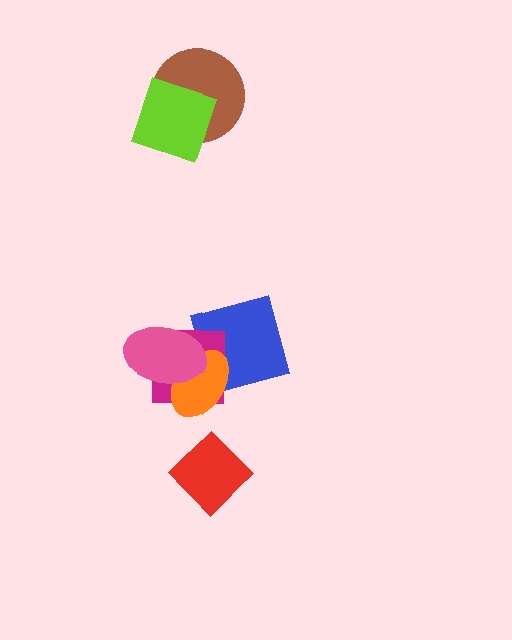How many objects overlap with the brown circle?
1 object overlaps with the brown circle.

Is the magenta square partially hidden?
Yes, it is partially covered by another shape.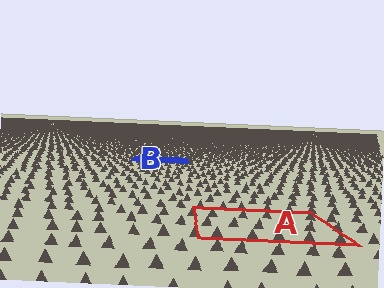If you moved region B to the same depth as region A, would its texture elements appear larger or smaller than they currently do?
They would appear larger. At a closer depth, the same texture elements are projected at a bigger on-screen size.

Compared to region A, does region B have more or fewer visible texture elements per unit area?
Region B has more texture elements per unit area — they are packed more densely because it is farther away.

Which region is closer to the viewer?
Region A is closer. The texture elements there are larger and more spread out.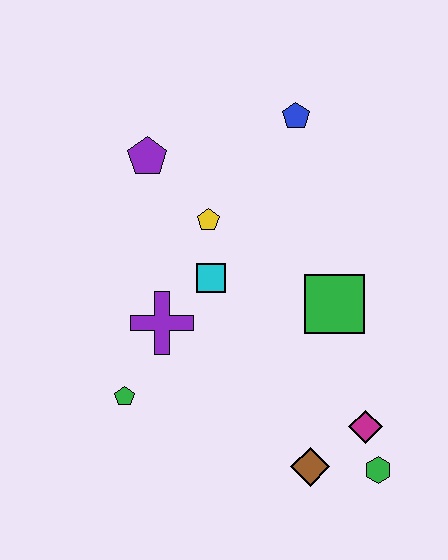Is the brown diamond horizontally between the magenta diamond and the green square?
No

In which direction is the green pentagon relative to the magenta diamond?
The green pentagon is to the left of the magenta diamond.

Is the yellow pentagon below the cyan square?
No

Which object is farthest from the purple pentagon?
The green hexagon is farthest from the purple pentagon.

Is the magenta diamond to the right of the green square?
Yes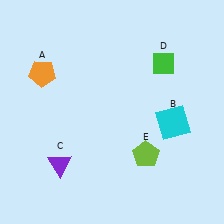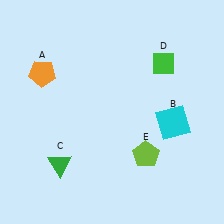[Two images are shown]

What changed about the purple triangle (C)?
In Image 1, C is purple. In Image 2, it changed to green.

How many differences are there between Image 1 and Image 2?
There is 1 difference between the two images.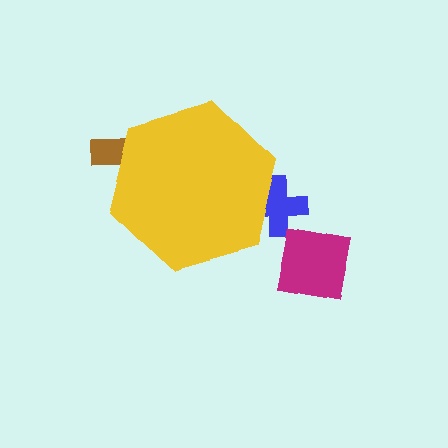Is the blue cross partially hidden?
Yes, the blue cross is partially hidden behind the yellow hexagon.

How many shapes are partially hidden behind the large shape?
2 shapes are partially hidden.